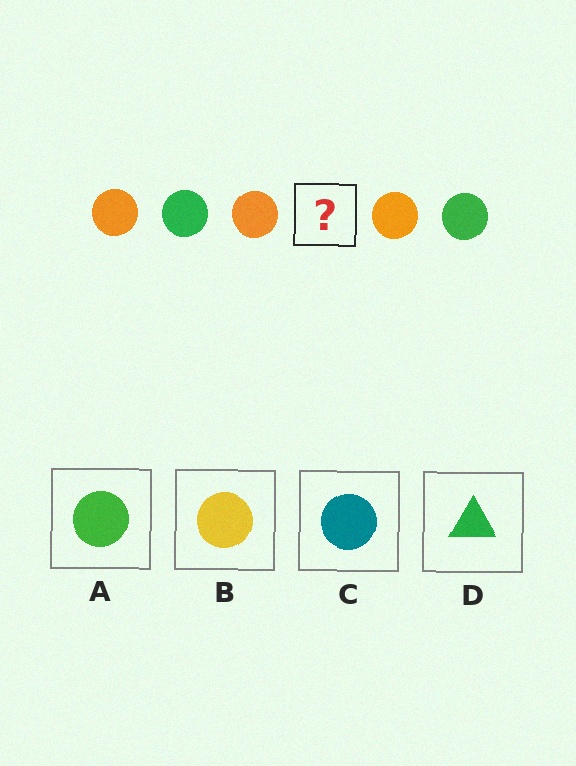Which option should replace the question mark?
Option A.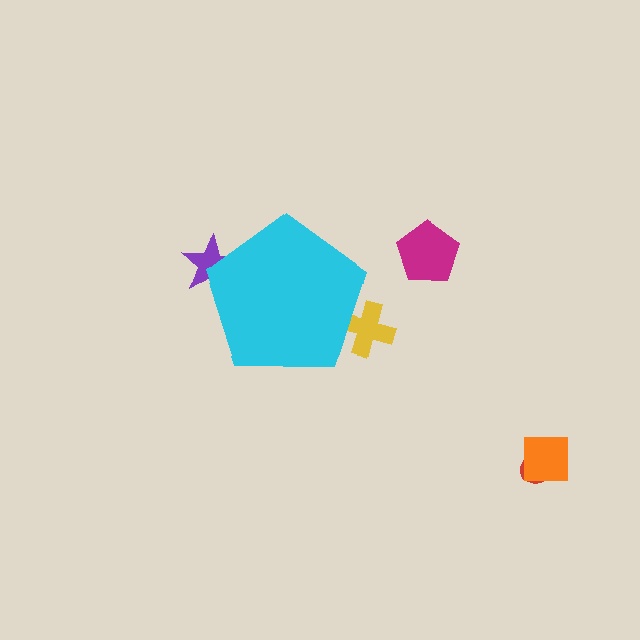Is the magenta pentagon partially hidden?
No, the magenta pentagon is fully visible.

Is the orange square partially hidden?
No, the orange square is fully visible.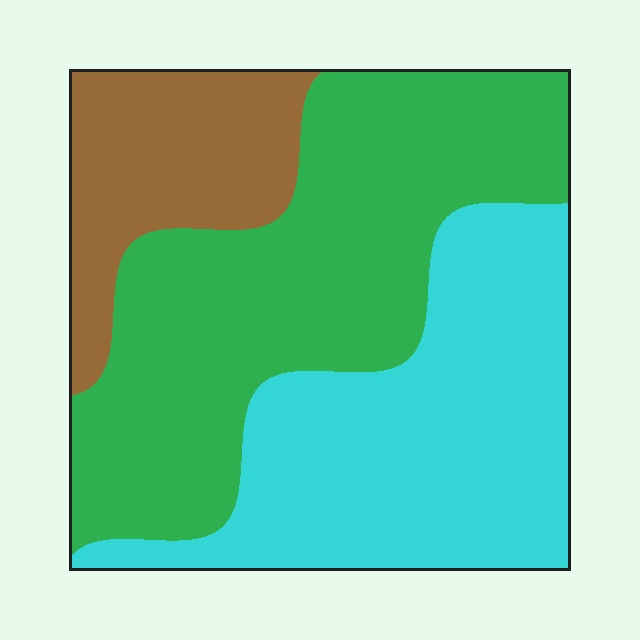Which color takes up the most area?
Green, at roughly 45%.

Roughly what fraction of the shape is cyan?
Cyan takes up about three eighths (3/8) of the shape.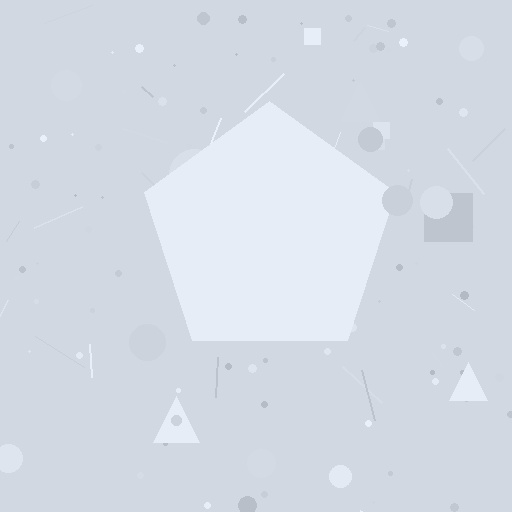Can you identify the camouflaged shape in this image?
The camouflaged shape is a pentagon.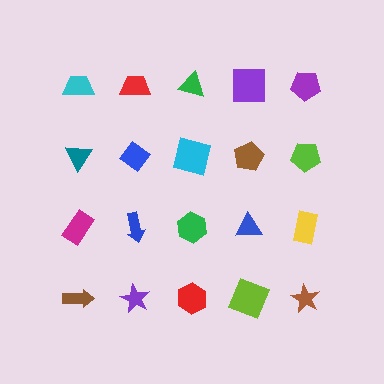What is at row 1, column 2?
A red trapezoid.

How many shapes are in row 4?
5 shapes.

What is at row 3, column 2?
A blue arrow.